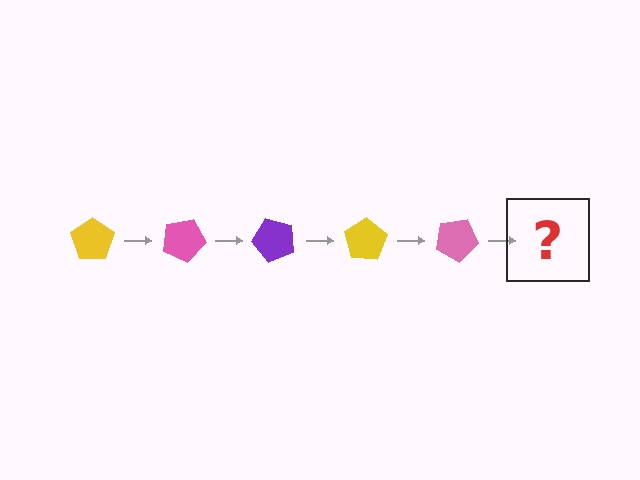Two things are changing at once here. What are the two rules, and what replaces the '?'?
The two rules are that it rotates 25 degrees each step and the color cycles through yellow, pink, and purple. The '?' should be a purple pentagon, rotated 125 degrees from the start.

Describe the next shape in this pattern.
It should be a purple pentagon, rotated 125 degrees from the start.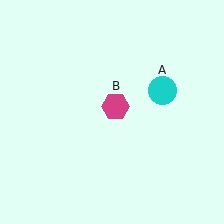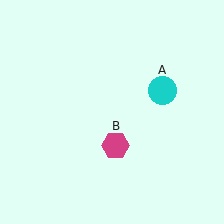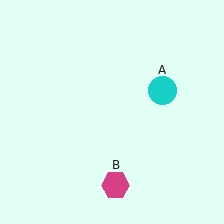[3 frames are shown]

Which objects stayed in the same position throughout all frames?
Cyan circle (object A) remained stationary.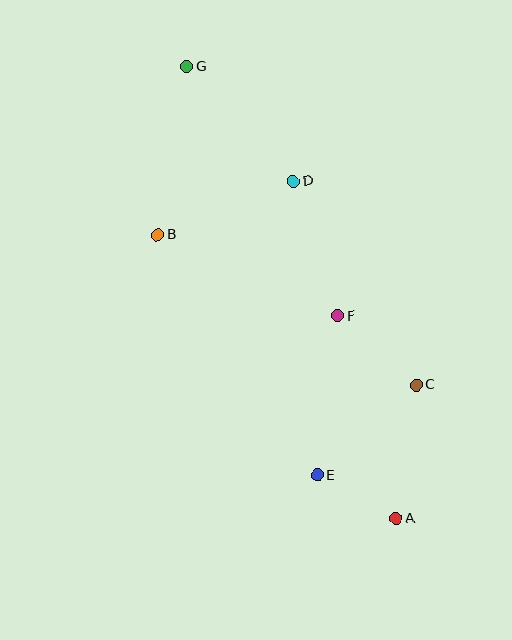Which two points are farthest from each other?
Points A and G are farthest from each other.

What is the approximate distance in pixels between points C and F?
The distance between C and F is approximately 105 pixels.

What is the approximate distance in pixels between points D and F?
The distance between D and F is approximately 142 pixels.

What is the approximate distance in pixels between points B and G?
The distance between B and G is approximately 170 pixels.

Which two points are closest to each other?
Points A and E are closest to each other.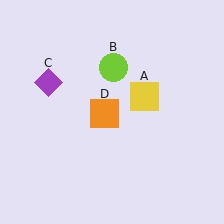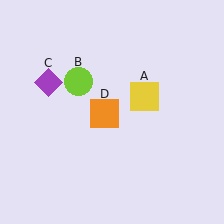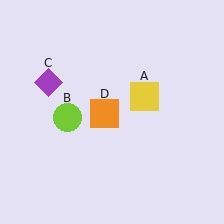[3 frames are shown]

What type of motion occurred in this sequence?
The lime circle (object B) rotated counterclockwise around the center of the scene.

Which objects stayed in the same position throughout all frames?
Yellow square (object A) and purple diamond (object C) and orange square (object D) remained stationary.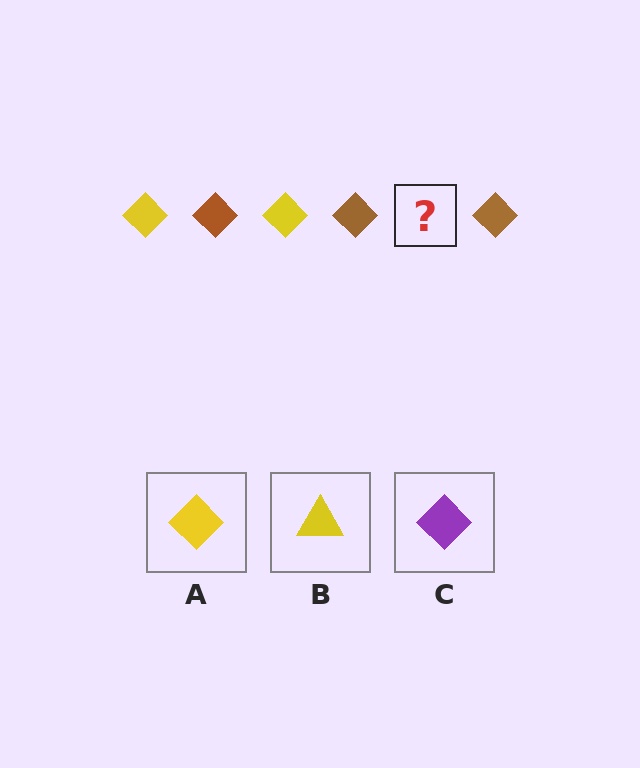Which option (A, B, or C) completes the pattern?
A.